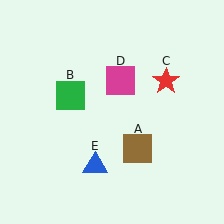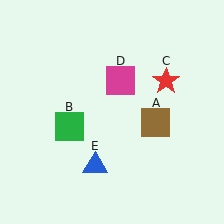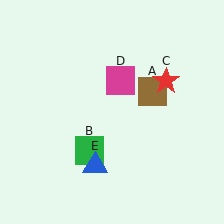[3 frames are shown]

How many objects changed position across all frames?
2 objects changed position: brown square (object A), green square (object B).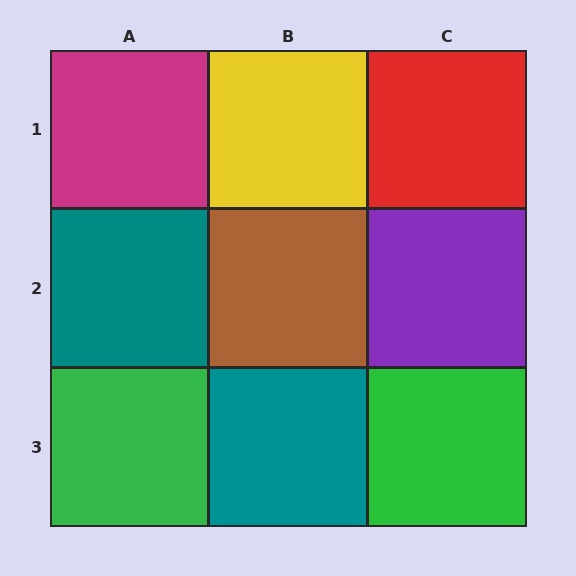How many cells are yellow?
1 cell is yellow.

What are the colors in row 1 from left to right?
Magenta, yellow, red.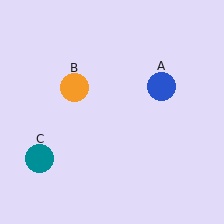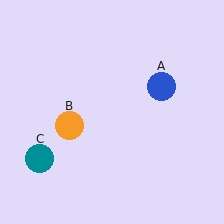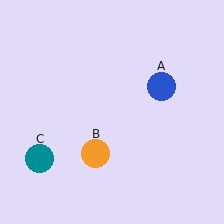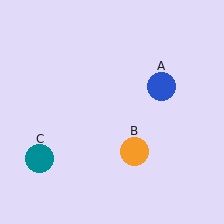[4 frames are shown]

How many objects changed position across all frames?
1 object changed position: orange circle (object B).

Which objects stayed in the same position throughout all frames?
Blue circle (object A) and teal circle (object C) remained stationary.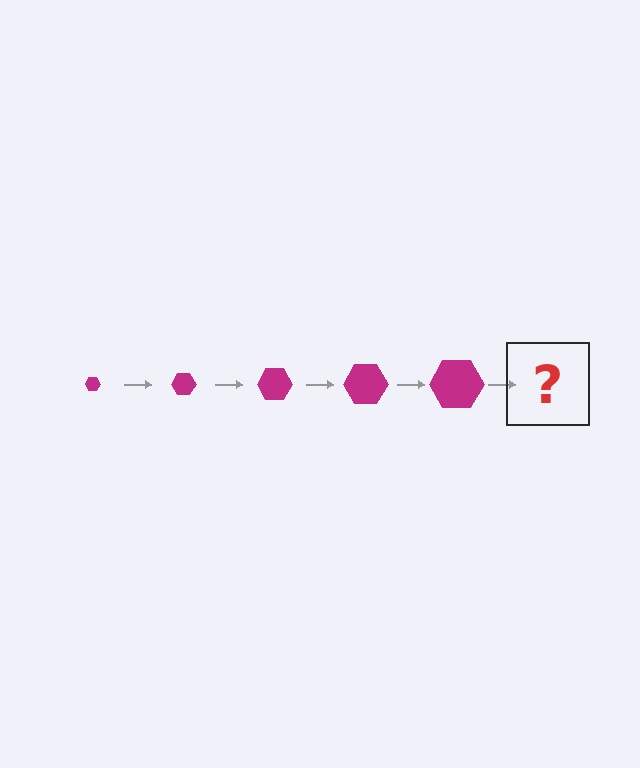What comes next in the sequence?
The next element should be a magenta hexagon, larger than the previous one.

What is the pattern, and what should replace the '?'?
The pattern is that the hexagon gets progressively larger each step. The '?' should be a magenta hexagon, larger than the previous one.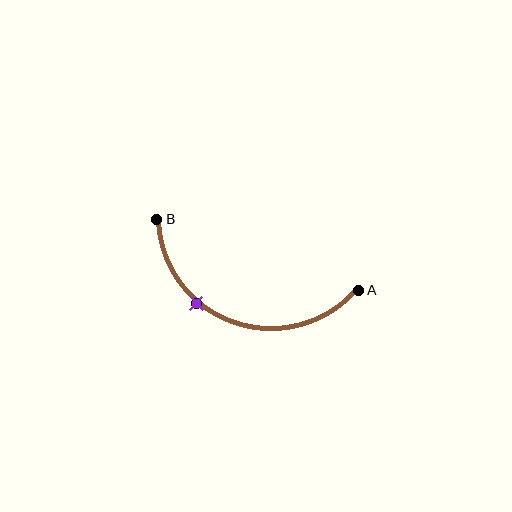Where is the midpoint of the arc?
The arc midpoint is the point on the curve farthest from the straight line joining A and B. It sits below that line.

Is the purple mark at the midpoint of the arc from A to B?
No. The purple mark lies on the arc but is closer to endpoint B. The arc midpoint would be at the point on the curve equidistant along the arc from both A and B.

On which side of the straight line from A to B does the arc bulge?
The arc bulges below the straight line connecting A and B.